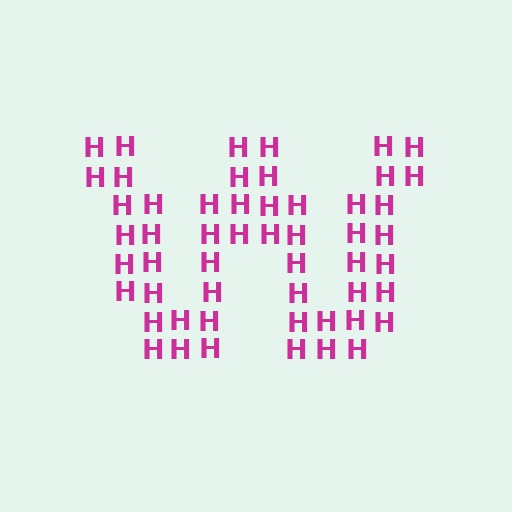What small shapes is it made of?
It is made of small letter H's.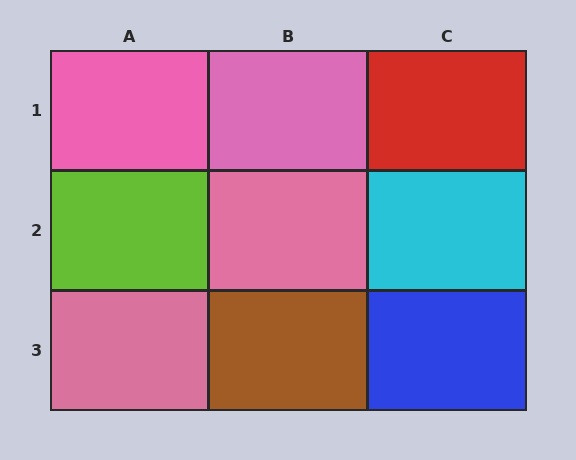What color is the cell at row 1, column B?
Pink.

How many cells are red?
1 cell is red.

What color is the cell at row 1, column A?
Pink.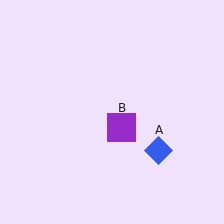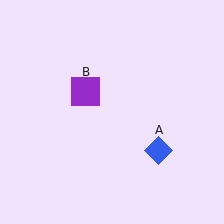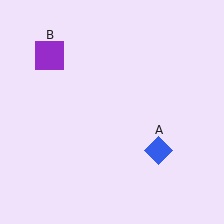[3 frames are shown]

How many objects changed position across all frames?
1 object changed position: purple square (object B).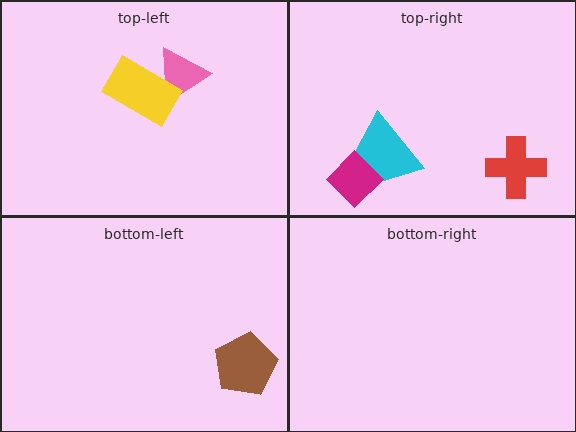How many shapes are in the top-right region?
3.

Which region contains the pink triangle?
The top-left region.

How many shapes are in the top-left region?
2.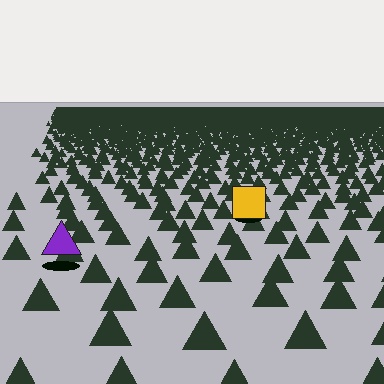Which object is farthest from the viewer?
The yellow square is farthest from the viewer. It appears smaller and the ground texture around it is denser.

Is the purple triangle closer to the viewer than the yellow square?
Yes. The purple triangle is closer — you can tell from the texture gradient: the ground texture is coarser near it.